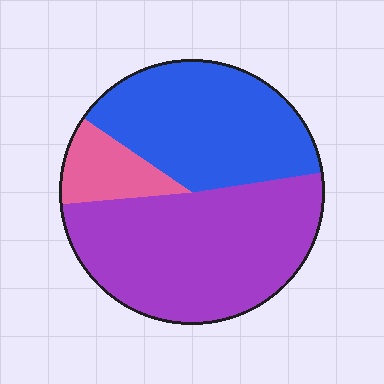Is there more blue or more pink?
Blue.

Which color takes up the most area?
Purple, at roughly 50%.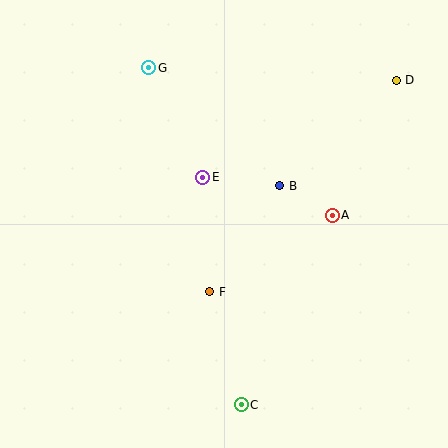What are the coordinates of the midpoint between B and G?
The midpoint between B and G is at (214, 127).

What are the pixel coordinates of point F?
Point F is at (210, 292).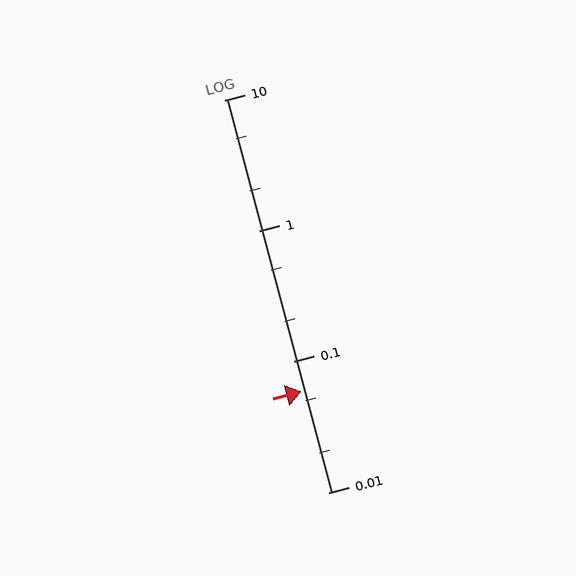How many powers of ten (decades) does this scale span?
The scale spans 3 decades, from 0.01 to 10.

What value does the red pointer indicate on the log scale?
The pointer indicates approximately 0.059.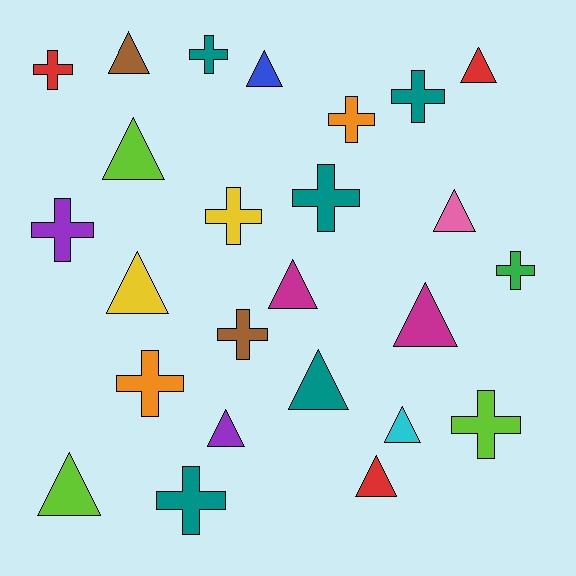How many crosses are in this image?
There are 12 crosses.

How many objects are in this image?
There are 25 objects.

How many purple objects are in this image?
There are 2 purple objects.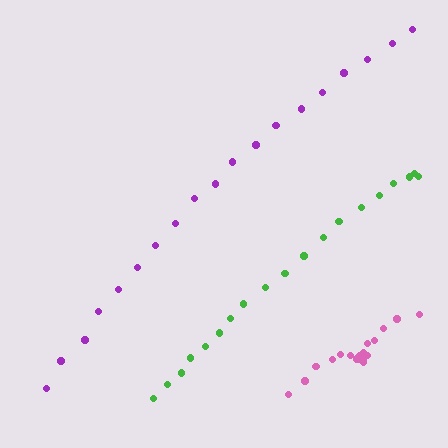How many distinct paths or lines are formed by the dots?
There are 3 distinct paths.